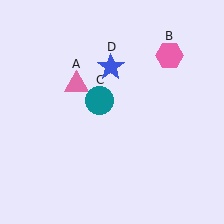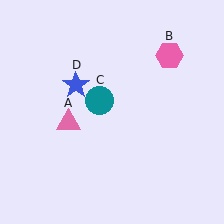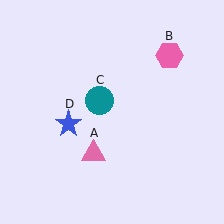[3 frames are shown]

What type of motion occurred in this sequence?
The pink triangle (object A), blue star (object D) rotated counterclockwise around the center of the scene.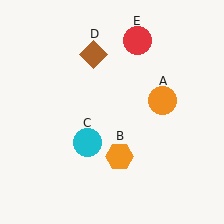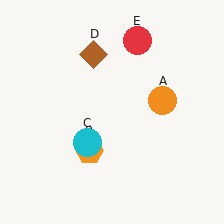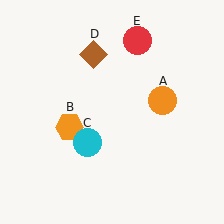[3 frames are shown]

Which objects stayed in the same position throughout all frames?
Orange circle (object A) and cyan circle (object C) and brown diamond (object D) and red circle (object E) remained stationary.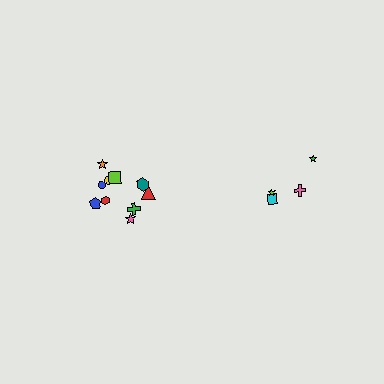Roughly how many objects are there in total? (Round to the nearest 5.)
Roughly 15 objects in total.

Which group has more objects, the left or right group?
The left group.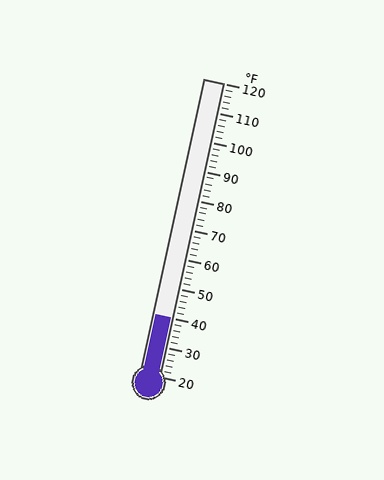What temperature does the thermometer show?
The thermometer shows approximately 40°F.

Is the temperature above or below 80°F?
The temperature is below 80°F.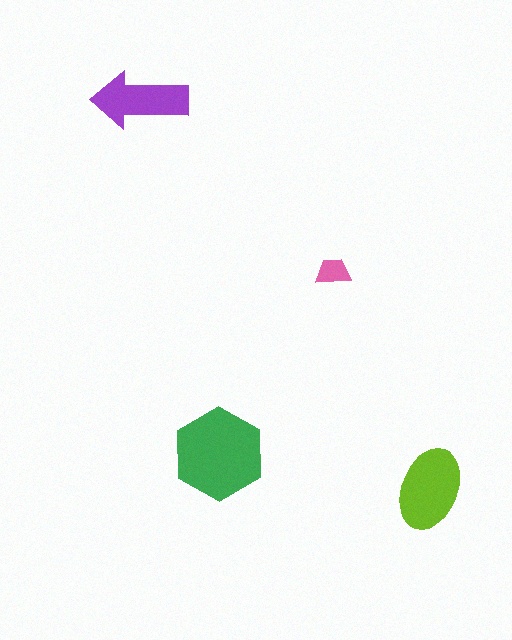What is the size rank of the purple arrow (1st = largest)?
3rd.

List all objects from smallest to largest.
The pink trapezoid, the purple arrow, the lime ellipse, the green hexagon.